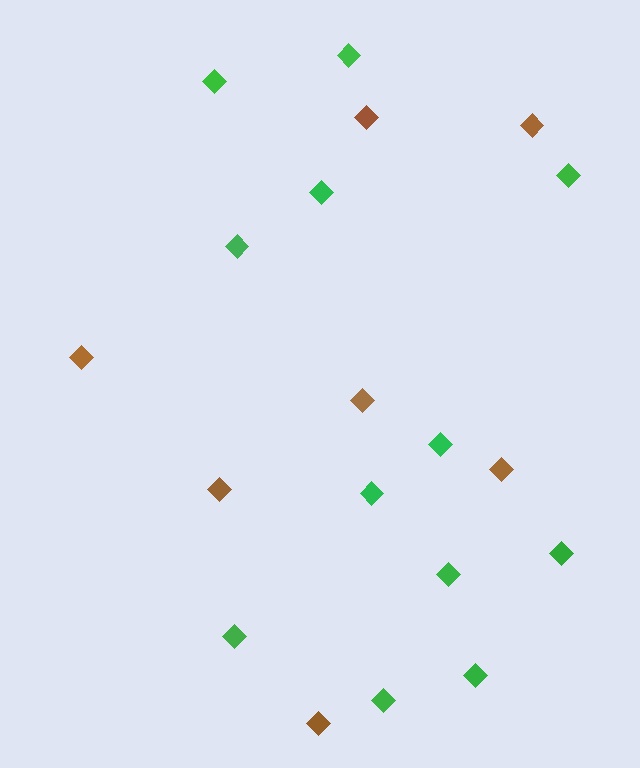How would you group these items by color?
There are 2 groups: one group of brown diamonds (7) and one group of green diamonds (12).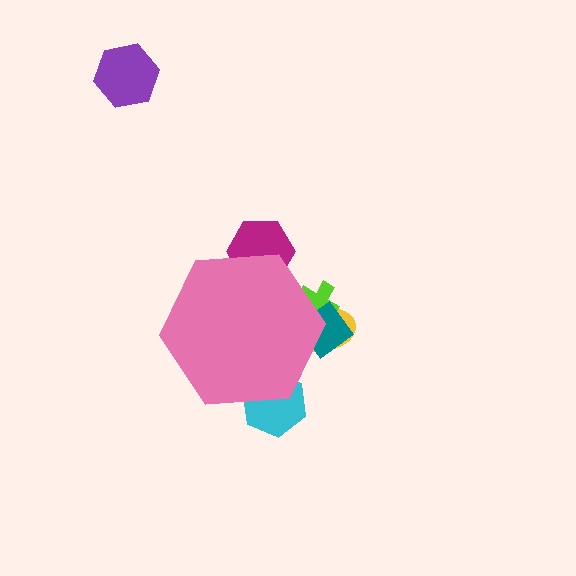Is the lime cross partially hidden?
Yes, the lime cross is partially hidden behind the pink hexagon.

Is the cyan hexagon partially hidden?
Yes, the cyan hexagon is partially hidden behind the pink hexagon.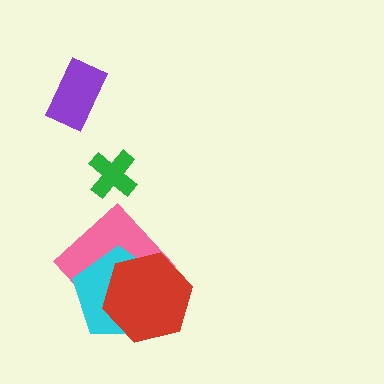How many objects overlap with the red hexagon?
2 objects overlap with the red hexagon.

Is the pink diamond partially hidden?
Yes, it is partially covered by another shape.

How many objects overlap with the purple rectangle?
0 objects overlap with the purple rectangle.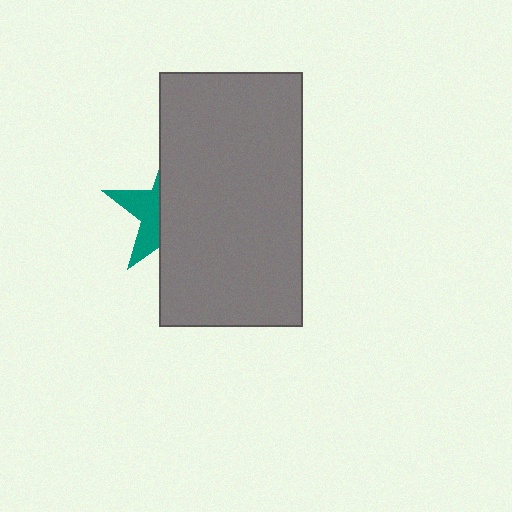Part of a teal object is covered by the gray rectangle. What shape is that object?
It is a star.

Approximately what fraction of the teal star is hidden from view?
Roughly 64% of the teal star is hidden behind the gray rectangle.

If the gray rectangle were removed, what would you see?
You would see the complete teal star.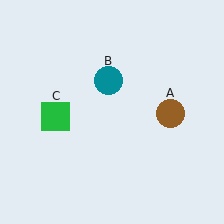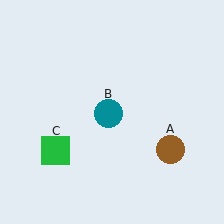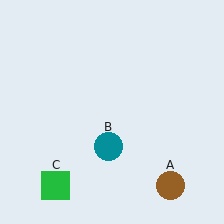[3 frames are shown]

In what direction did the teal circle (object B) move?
The teal circle (object B) moved down.